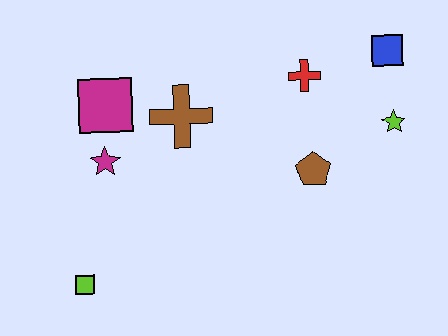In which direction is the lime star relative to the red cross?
The lime star is to the right of the red cross.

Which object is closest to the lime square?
The magenta star is closest to the lime square.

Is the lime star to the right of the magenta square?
Yes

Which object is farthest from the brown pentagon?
The lime square is farthest from the brown pentagon.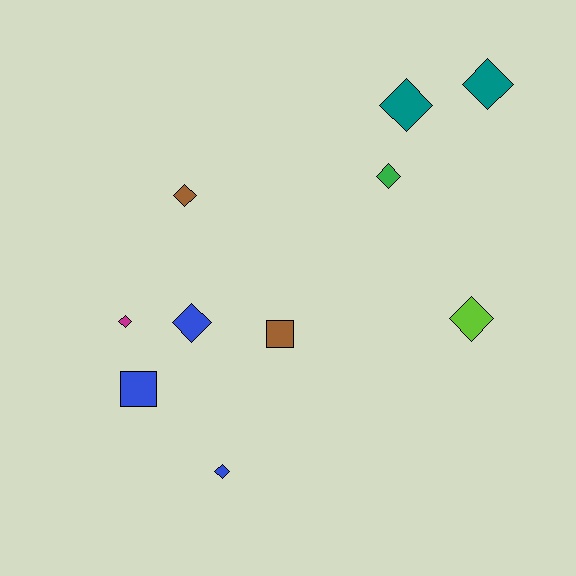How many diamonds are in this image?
There are 8 diamonds.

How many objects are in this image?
There are 10 objects.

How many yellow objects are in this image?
There are no yellow objects.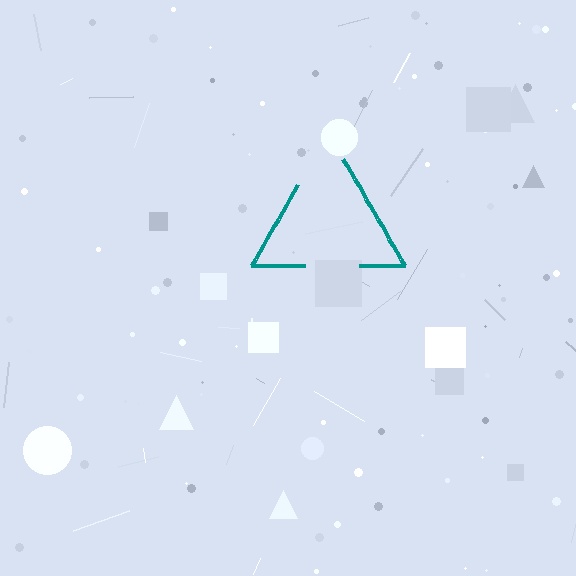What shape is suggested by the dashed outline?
The dashed outline suggests a triangle.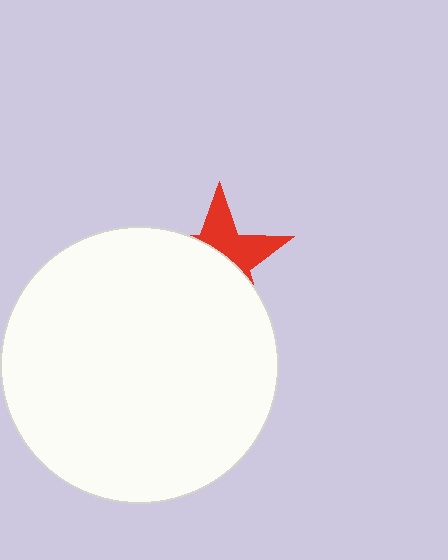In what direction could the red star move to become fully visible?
The red star could move up. That would shift it out from behind the white circle entirely.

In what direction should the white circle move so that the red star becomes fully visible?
The white circle should move down. That is the shortest direction to clear the overlap and leave the red star fully visible.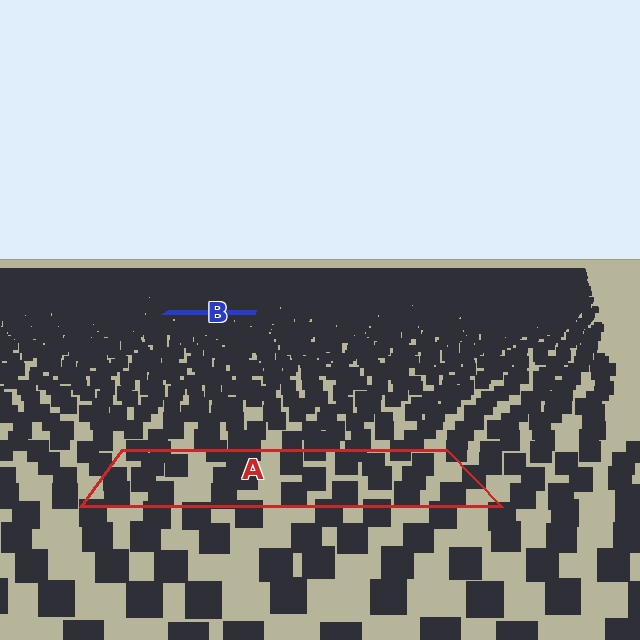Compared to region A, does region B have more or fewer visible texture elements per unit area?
Region B has more texture elements per unit area — they are packed more densely because it is farther away.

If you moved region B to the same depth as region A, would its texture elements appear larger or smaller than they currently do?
They would appear larger. At a closer depth, the same texture elements are projected at a bigger on-screen size.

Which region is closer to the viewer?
Region A is closer. The texture elements there are larger and more spread out.